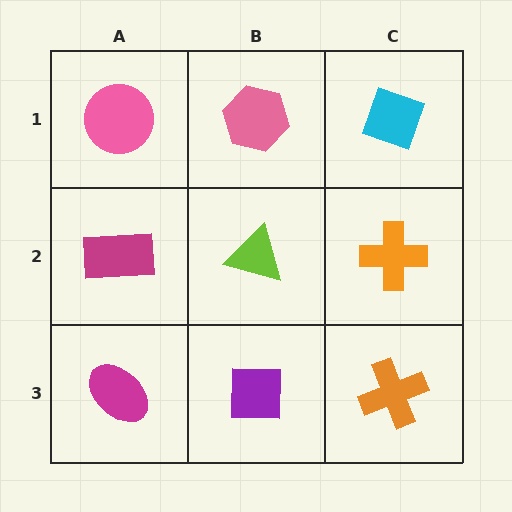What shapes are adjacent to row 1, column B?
A lime triangle (row 2, column B), a pink circle (row 1, column A), a cyan diamond (row 1, column C).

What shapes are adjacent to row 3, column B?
A lime triangle (row 2, column B), a magenta ellipse (row 3, column A), an orange cross (row 3, column C).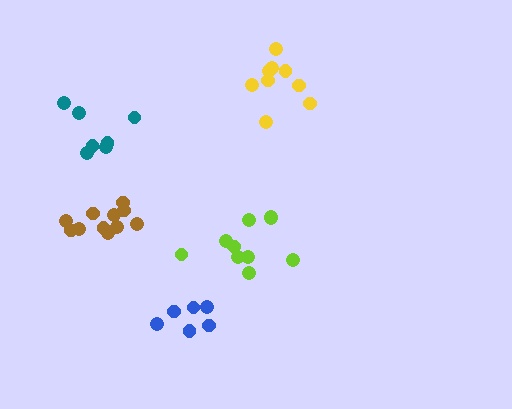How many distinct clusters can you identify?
There are 5 distinct clusters.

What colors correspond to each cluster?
The clusters are colored: brown, blue, yellow, teal, lime.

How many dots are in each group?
Group 1: 11 dots, Group 2: 6 dots, Group 3: 9 dots, Group 4: 7 dots, Group 5: 10 dots (43 total).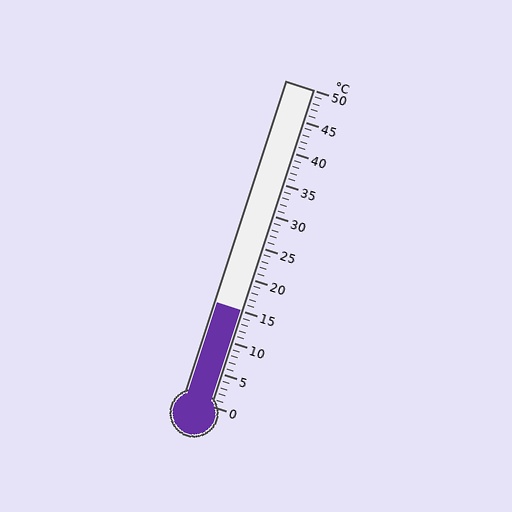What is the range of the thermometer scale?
The thermometer scale ranges from 0°C to 50°C.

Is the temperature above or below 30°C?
The temperature is below 30°C.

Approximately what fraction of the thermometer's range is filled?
The thermometer is filled to approximately 30% of its range.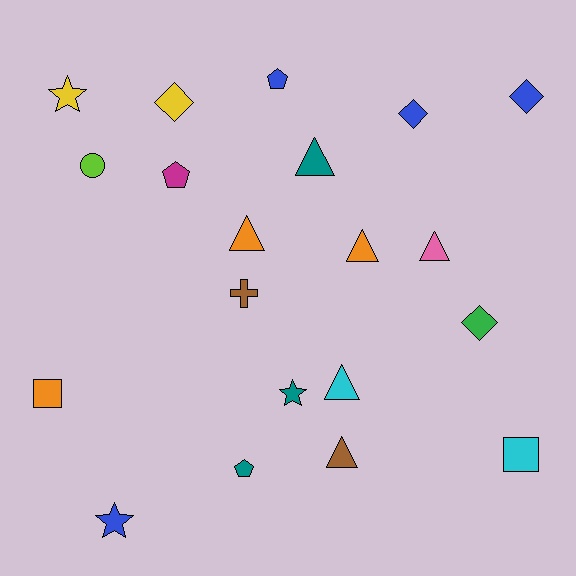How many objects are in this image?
There are 20 objects.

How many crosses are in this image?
There is 1 cross.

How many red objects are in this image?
There are no red objects.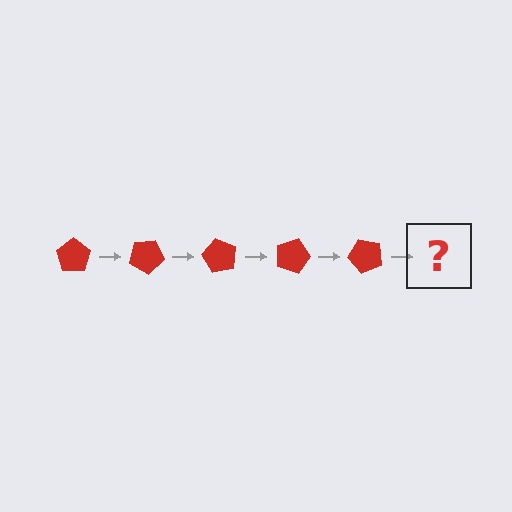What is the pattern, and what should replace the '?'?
The pattern is that the pentagon rotates 30 degrees each step. The '?' should be a red pentagon rotated 150 degrees.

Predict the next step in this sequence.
The next step is a red pentagon rotated 150 degrees.